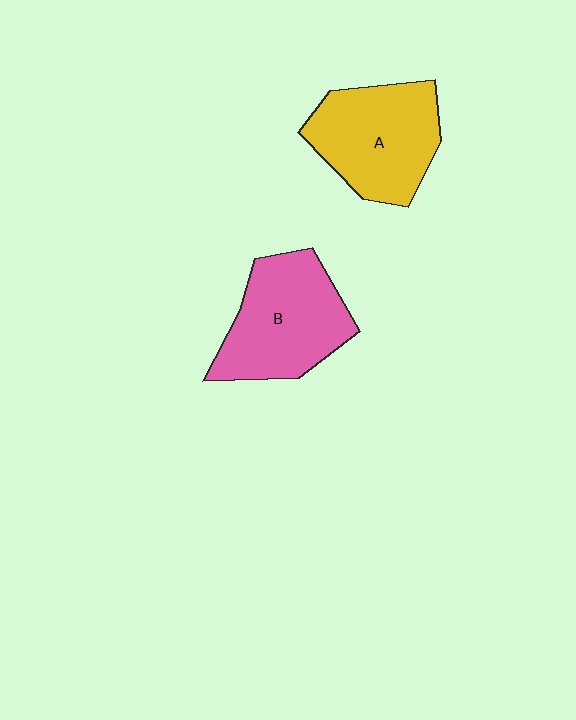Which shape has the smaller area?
Shape A (yellow).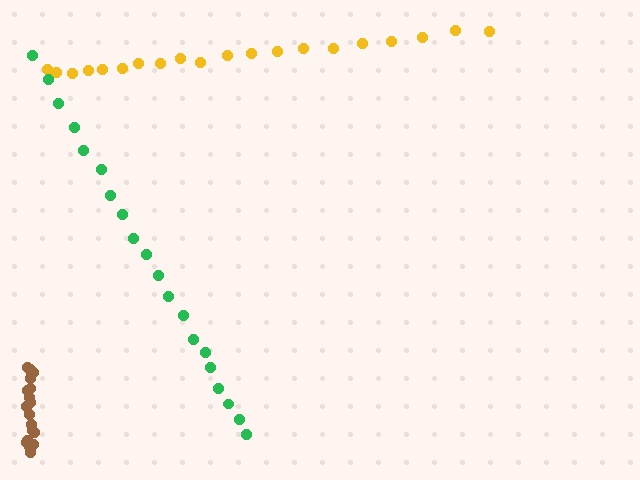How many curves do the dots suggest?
There are 3 distinct paths.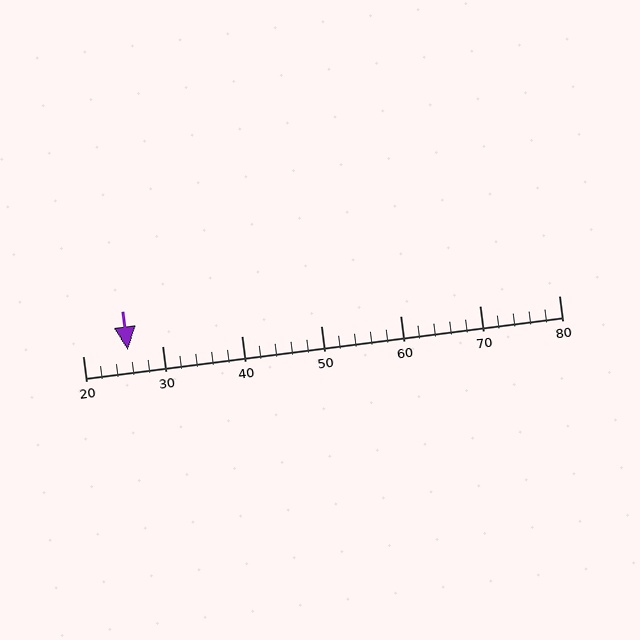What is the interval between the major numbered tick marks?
The major tick marks are spaced 10 units apart.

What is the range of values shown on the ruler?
The ruler shows values from 20 to 80.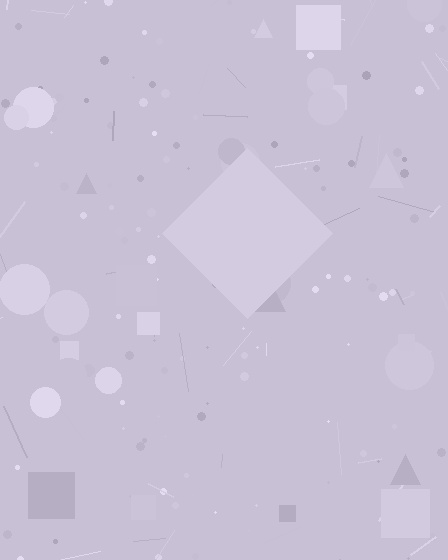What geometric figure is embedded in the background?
A diamond is embedded in the background.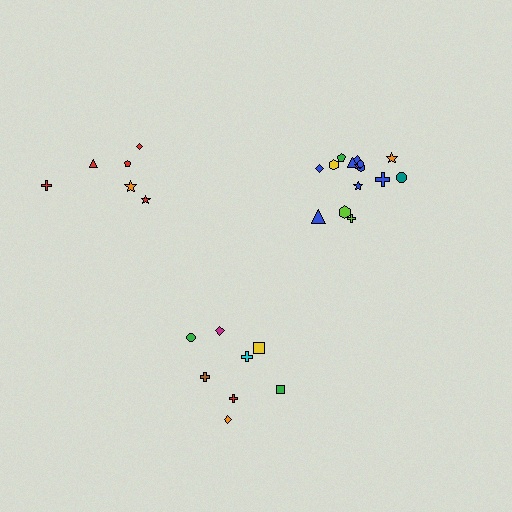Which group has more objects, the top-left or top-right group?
The top-right group.